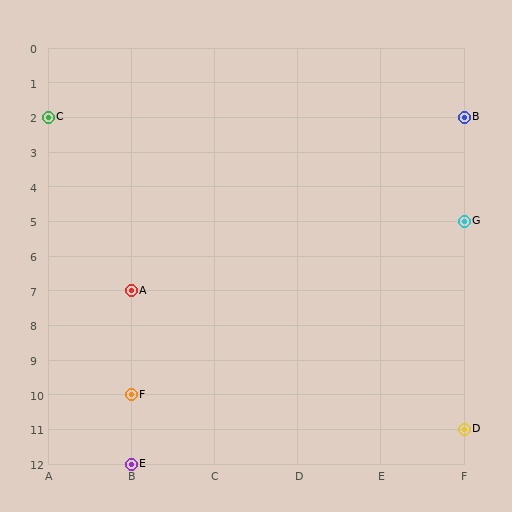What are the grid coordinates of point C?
Point C is at grid coordinates (A, 2).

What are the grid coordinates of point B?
Point B is at grid coordinates (F, 2).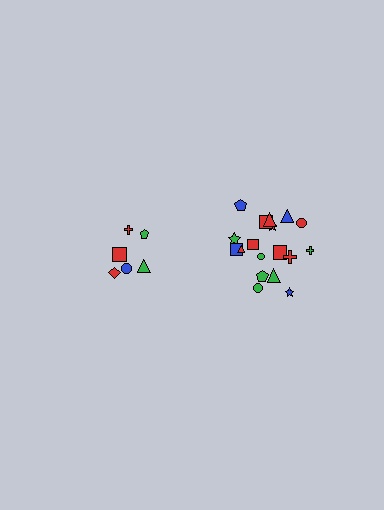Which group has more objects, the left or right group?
The right group.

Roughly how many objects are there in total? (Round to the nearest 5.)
Roughly 25 objects in total.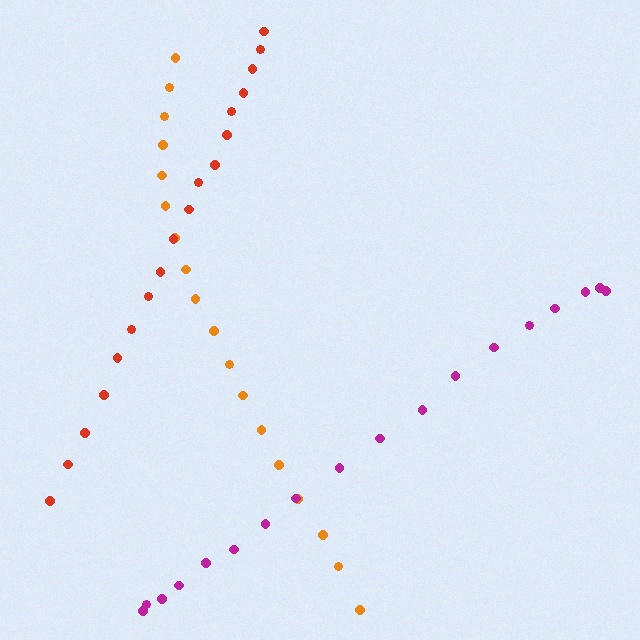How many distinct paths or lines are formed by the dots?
There are 3 distinct paths.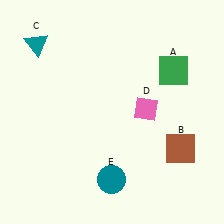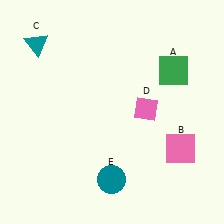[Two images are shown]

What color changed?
The square (B) changed from brown in Image 1 to pink in Image 2.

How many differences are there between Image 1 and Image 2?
There is 1 difference between the two images.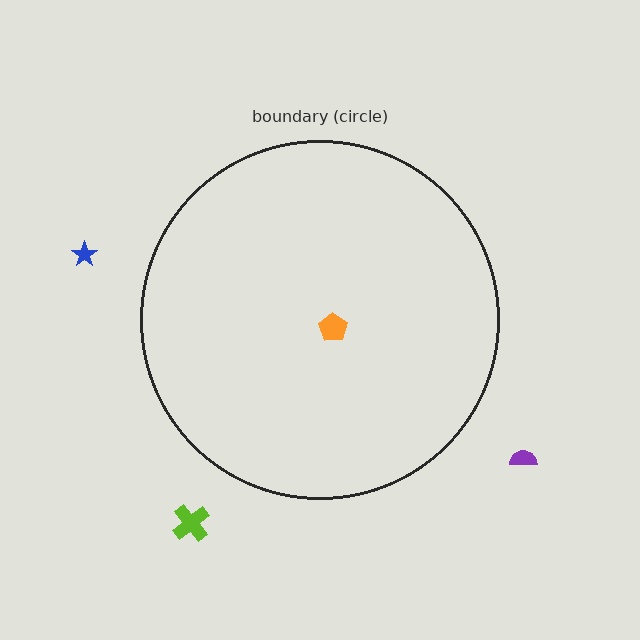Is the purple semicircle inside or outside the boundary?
Outside.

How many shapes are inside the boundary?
1 inside, 3 outside.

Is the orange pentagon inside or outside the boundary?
Inside.